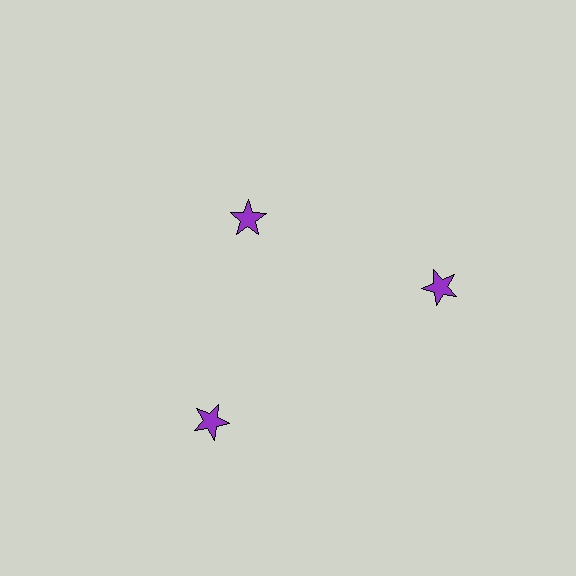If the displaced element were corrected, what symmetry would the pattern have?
It would have 3-fold rotational symmetry — the pattern would map onto itself every 120 degrees.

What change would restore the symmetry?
The symmetry would be restored by moving it outward, back onto the ring so that all 3 stars sit at equal angles and equal distance from the center.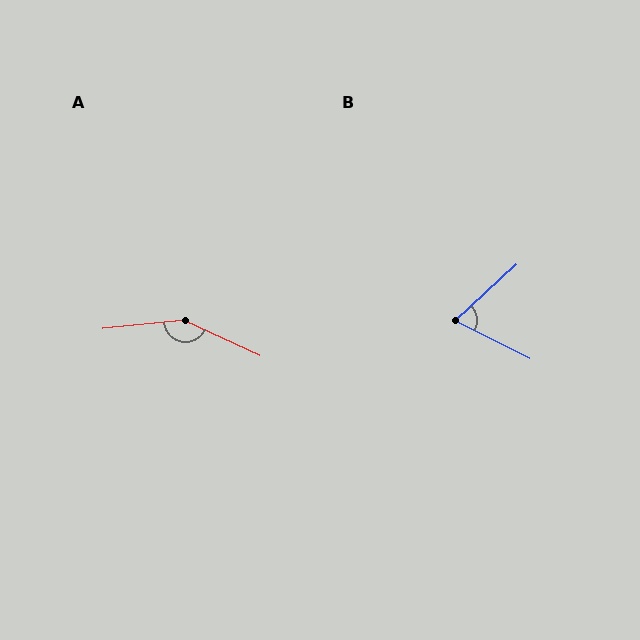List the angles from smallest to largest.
B (69°), A (149°).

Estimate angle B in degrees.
Approximately 69 degrees.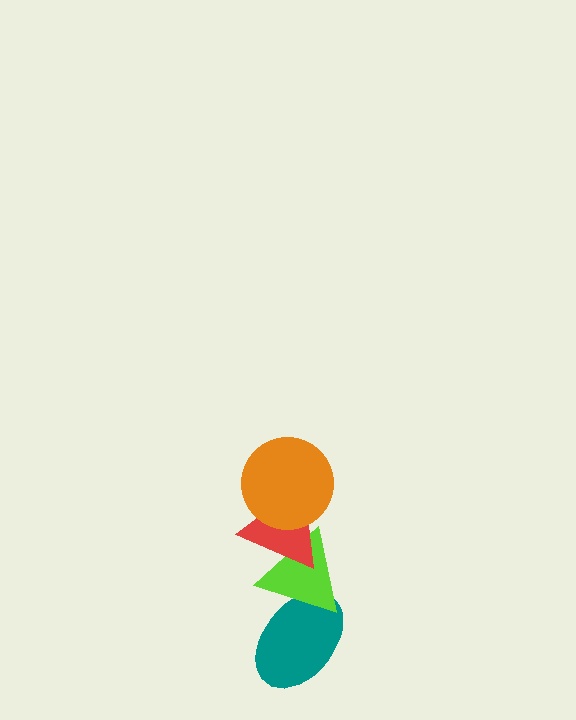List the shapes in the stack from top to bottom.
From top to bottom: the orange circle, the red triangle, the lime triangle, the teal ellipse.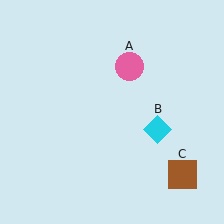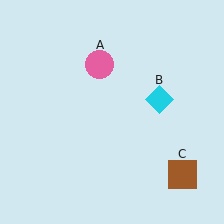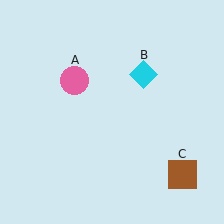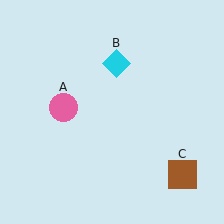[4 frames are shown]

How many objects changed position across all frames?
2 objects changed position: pink circle (object A), cyan diamond (object B).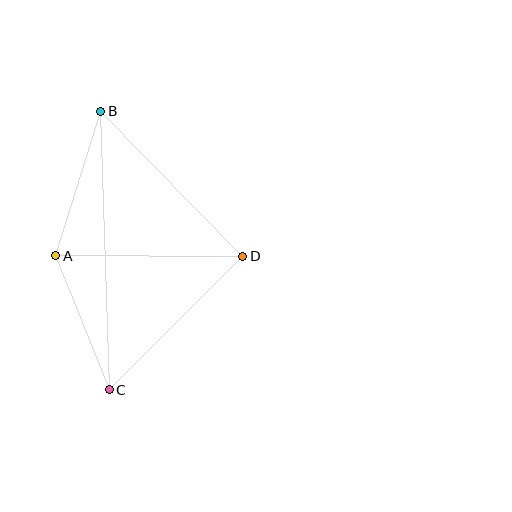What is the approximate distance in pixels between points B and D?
The distance between B and D is approximately 203 pixels.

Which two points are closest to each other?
Points A and C are closest to each other.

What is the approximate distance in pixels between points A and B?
The distance between A and B is approximately 151 pixels.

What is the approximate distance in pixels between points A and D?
The distance between A and D is approximately 187 pixels.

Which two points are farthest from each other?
Points B and C are farthest from each other.